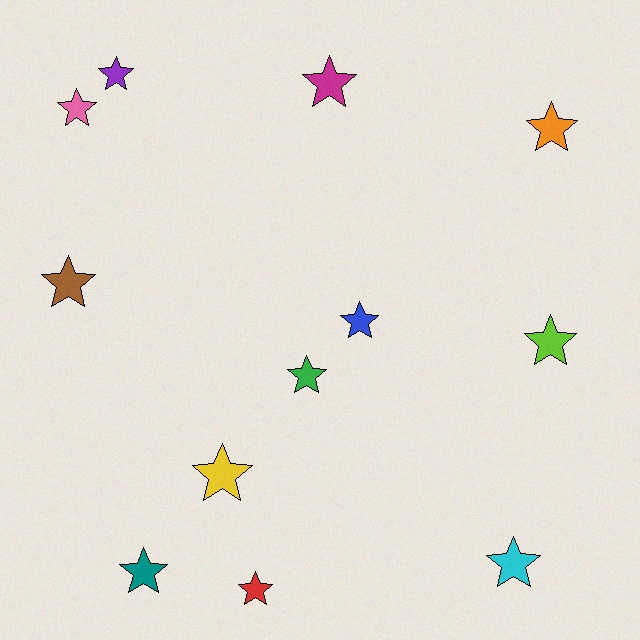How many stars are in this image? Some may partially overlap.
There are 12 stars.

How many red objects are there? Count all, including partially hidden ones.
There is 1 red object.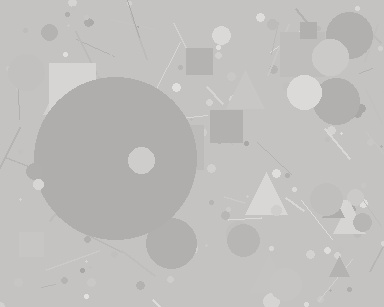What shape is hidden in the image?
A circle is hidden in the image.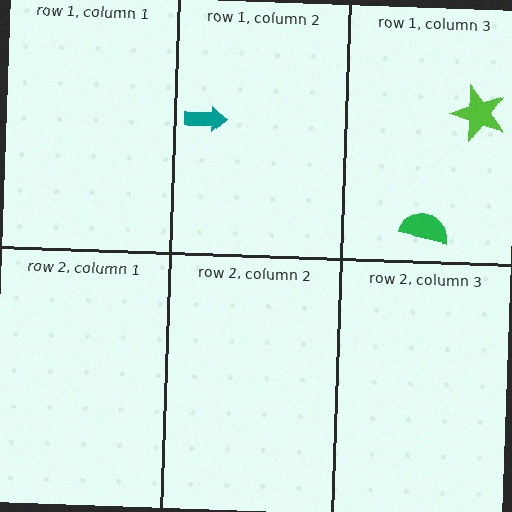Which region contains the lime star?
The row 1, column 3 region.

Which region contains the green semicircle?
The row 1, column 3 region.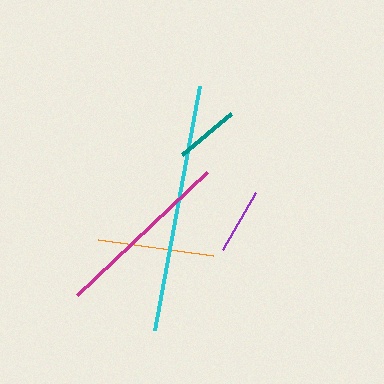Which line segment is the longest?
The cyan line is the longest at approximately 248 pixels.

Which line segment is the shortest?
The teal line is the shortest at approximately 64 pixels.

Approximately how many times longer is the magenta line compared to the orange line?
The magenta line is approximately 1.5 times the length of the orange line.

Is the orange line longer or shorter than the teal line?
The orange line is longer than the teal line.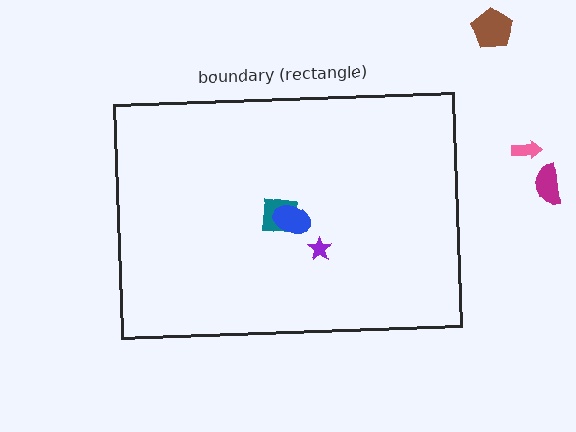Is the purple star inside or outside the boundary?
Inside.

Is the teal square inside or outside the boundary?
Inside.